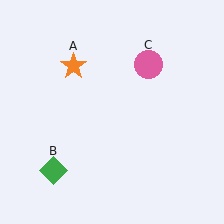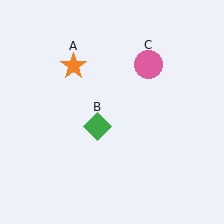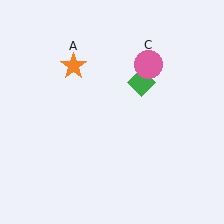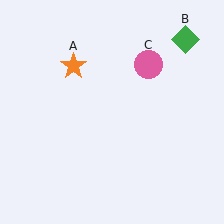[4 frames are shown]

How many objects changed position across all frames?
1 object changed position: green diamond (object B).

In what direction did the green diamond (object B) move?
The green diamond (object B) moved up and to the right.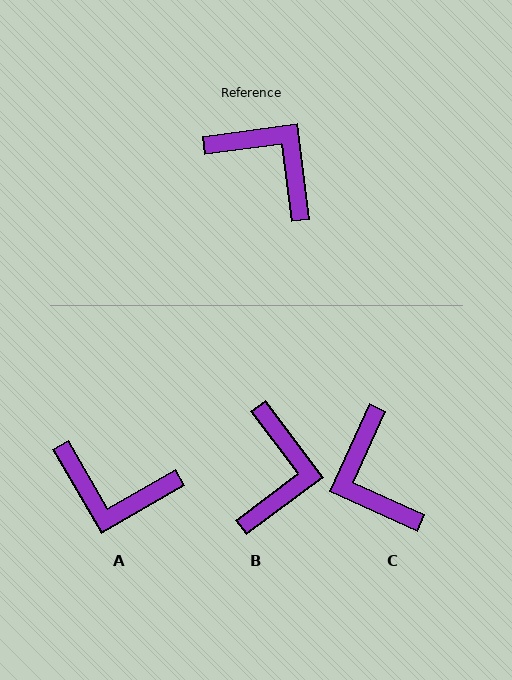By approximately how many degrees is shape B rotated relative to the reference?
Approximately 60 degrees clockwise.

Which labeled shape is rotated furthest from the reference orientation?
A, about 157 degrees away.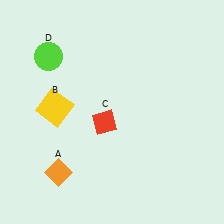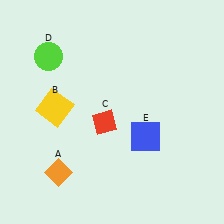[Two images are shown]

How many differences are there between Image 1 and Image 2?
There is 1 difference between the two images.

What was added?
A blue square (E) was added in Image 2.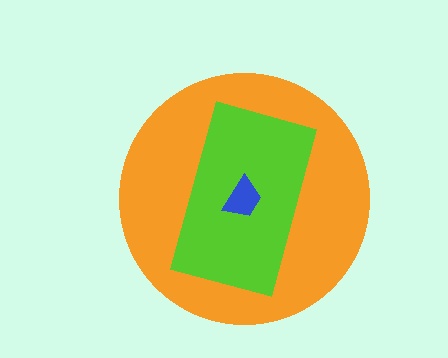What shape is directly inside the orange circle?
The lime rectangle.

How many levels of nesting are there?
3.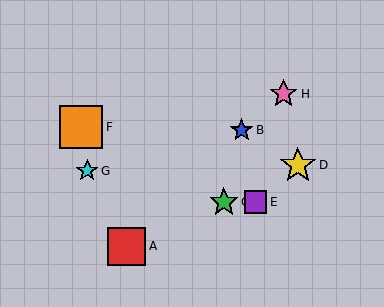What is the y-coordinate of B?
Object B is at y≈130.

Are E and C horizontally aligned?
Yes, both are at y≈202.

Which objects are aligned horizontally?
Objects C, E are aligned horizontally.